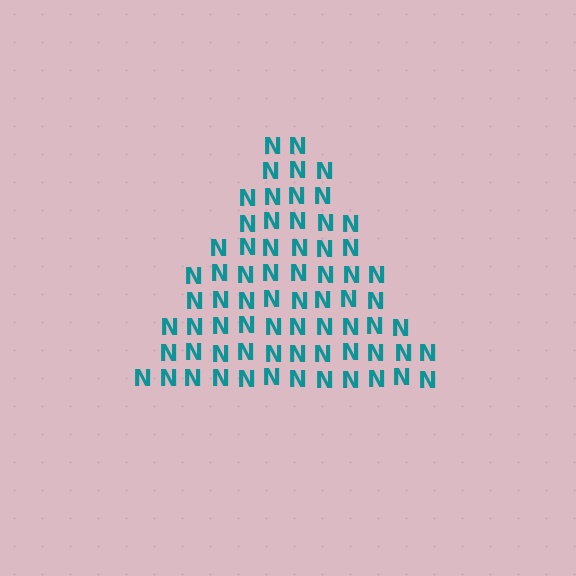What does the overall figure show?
The overall figure shows a triangle.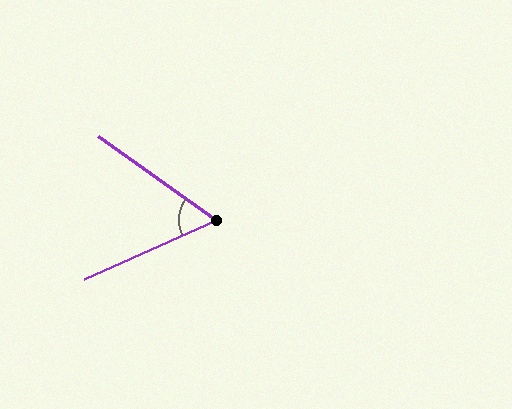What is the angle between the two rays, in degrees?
Approximately 59 degrees.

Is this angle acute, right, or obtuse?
It is acute.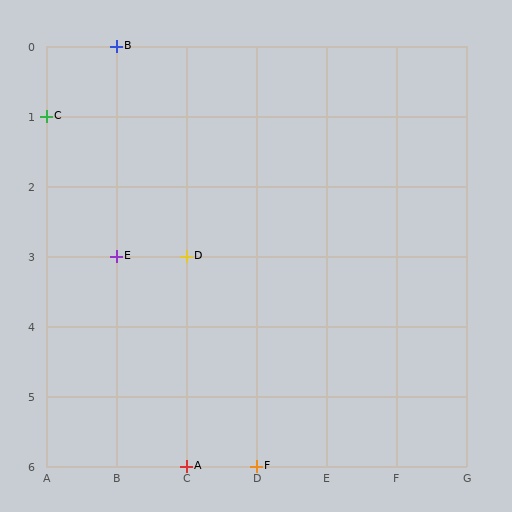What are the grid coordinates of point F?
Point F is at grid coordinates (D, 6).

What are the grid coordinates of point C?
Point C is at grid coordinates (A, 1).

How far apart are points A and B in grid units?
Points A and B are 1 column and 6 rows apart (about 6.1 grid units diagonally).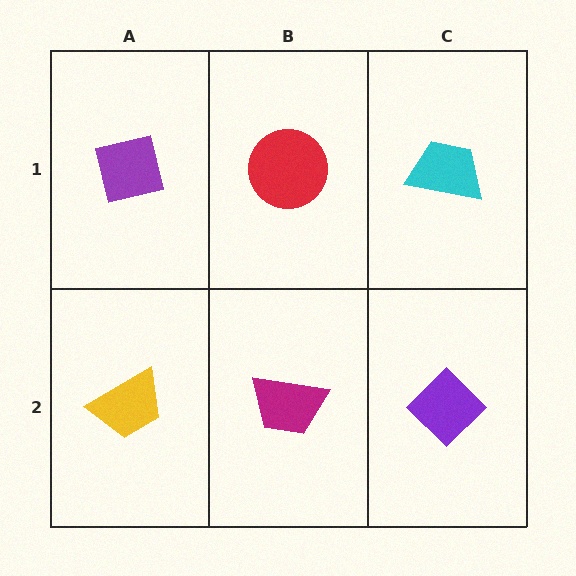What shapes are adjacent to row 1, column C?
A purple diamond (row 2, column C), a red circle (row 1, column B).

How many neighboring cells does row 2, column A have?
2.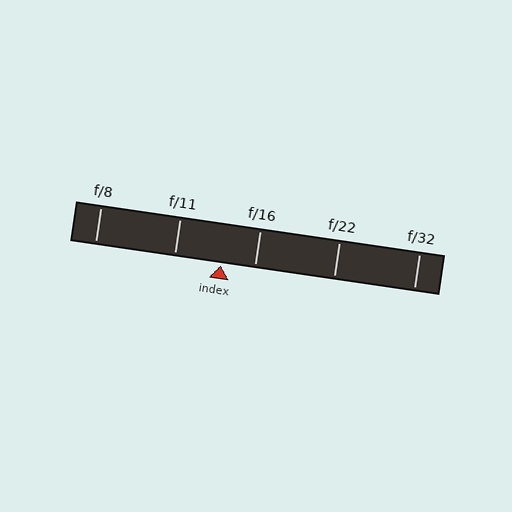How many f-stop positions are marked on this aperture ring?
There are 5 f-stop positions marked.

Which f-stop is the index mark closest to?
The index mark is closest to f/16.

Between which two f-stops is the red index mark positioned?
The index mark is between f/11 and f/16.